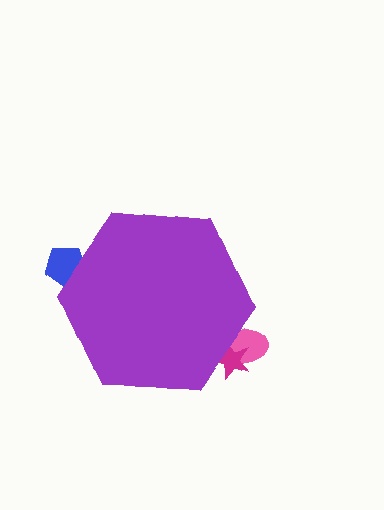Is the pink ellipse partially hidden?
Yes, the pink ellipse is partially hidden behind the purple hexagon.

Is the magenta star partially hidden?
Yes, the magenta star is partially hidden behind the purple hexagon.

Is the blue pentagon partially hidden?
Yes, the blue pentagon is partially hidden behind the purple hexagon.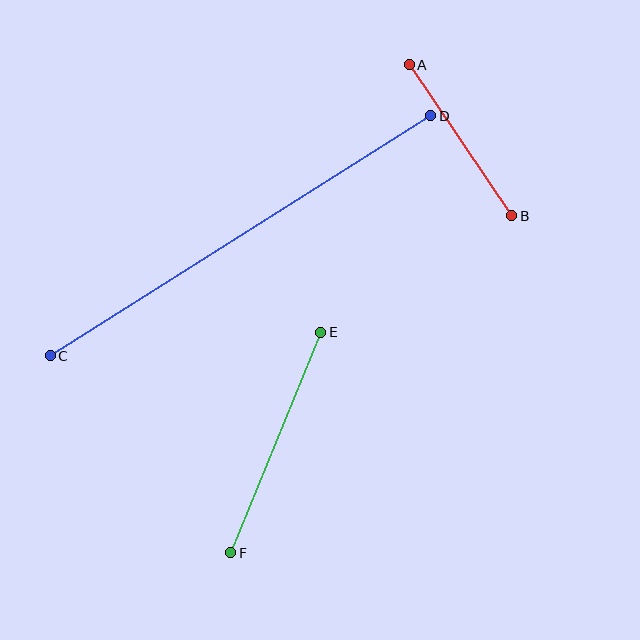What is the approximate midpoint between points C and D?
The midpoint is at approximately (240, 236) pixels.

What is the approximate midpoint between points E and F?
The midpoint is at approximately (276, 443) pixels.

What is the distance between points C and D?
The distance is approximately 450 pixels.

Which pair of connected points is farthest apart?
Points C and D are farthest apart.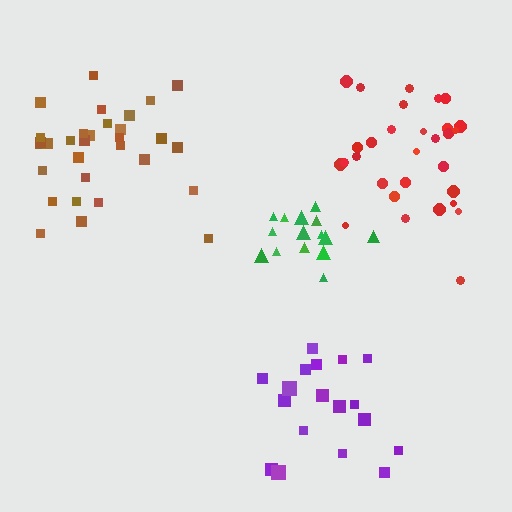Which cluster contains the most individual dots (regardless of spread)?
Brown (31).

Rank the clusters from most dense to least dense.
green, brown, purple, red.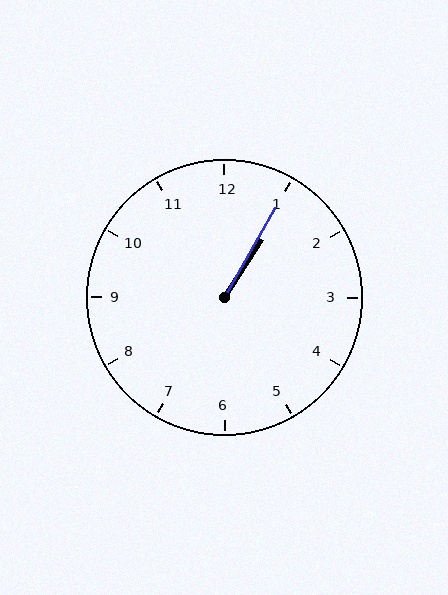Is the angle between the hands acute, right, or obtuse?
It is acute.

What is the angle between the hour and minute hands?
Approximately 2 degrees.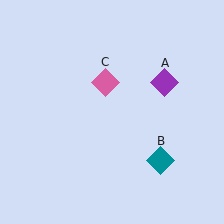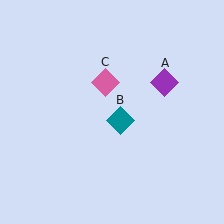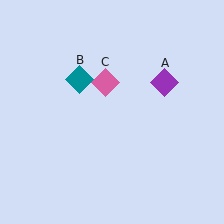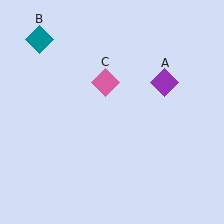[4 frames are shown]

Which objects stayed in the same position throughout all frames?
Purple diamond (object A) and pink diamond (object C) remained stationary.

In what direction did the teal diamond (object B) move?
The teal diamond (object B) moved up and to the left.